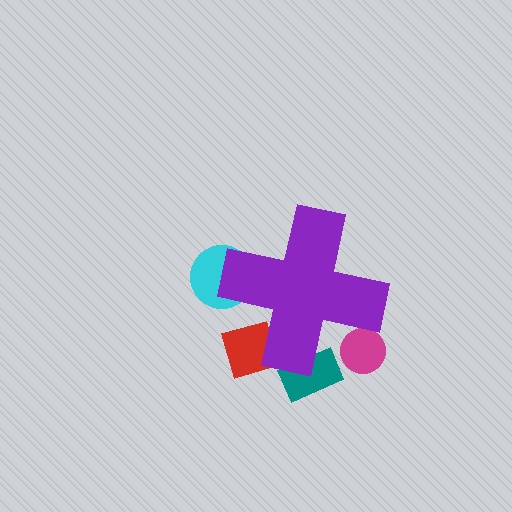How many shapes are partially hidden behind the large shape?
4 shapes are partially hidden.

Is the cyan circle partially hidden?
Yes, the cyan circle is partially hidden behind the purple cross.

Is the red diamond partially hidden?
Yes, the red diamond is partially hidden behind the purple cross.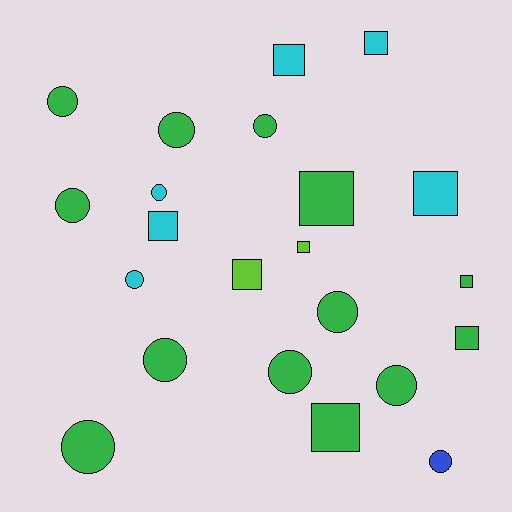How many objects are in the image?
There are 22 objects.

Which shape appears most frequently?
Circle, with 12 objects.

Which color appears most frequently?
Green, with 13 objects.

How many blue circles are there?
There is 1 blue circle.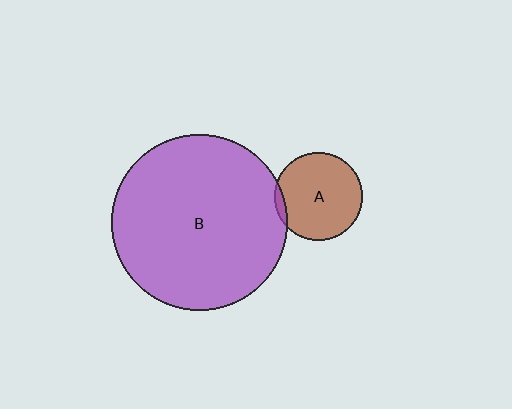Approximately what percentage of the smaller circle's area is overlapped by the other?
Approximately 5%.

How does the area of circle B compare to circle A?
Approximately 4.0 times.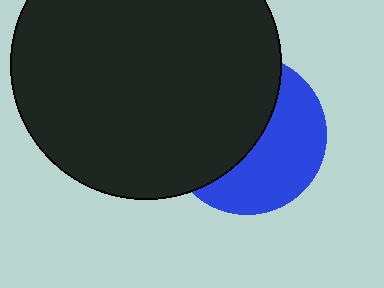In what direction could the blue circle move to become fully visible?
The blue circle could move right. That would shift it out from behind the black circle entirely.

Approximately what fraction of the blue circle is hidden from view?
Roughly 53% of the blue circle is hidden behind the black circle.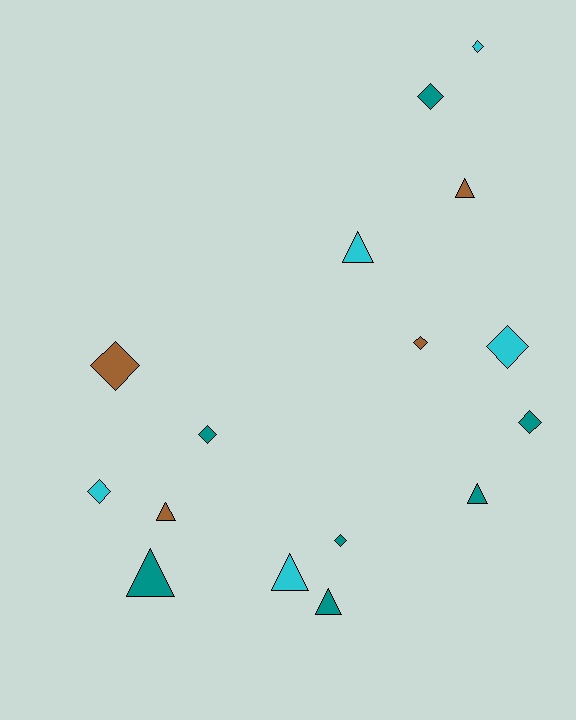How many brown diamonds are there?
There are 2 brown diamonds.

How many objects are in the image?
There are 16 objects.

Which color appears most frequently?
Teal, with 7 objects.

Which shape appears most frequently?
Diamond, with 9 objects.